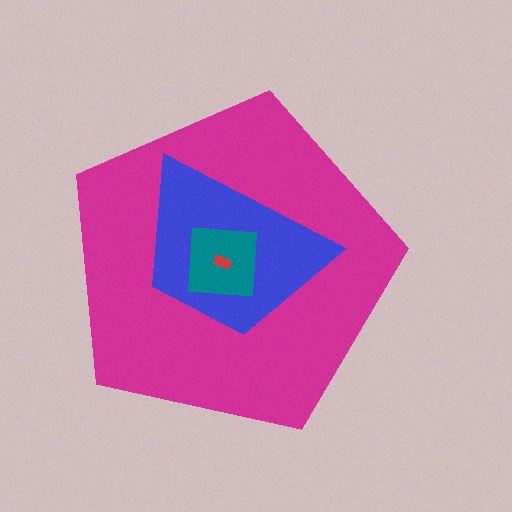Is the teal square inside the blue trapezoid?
Yes.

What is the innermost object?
The red rectangle.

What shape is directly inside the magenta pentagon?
The blue trapezoid.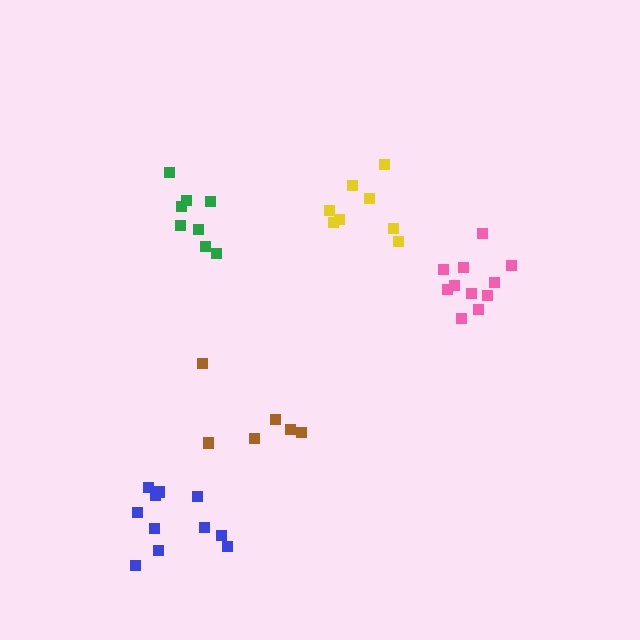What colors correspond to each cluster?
The clusters are colored: green, pink, yellow, blue, brown.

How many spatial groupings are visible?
There are 5 spatial groupings.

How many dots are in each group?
Group 1: 8 dots, Group 2: 11 dots, Group 3: 8 dots, Group 4: 11 dots, Group 5: 6 dots (44 total).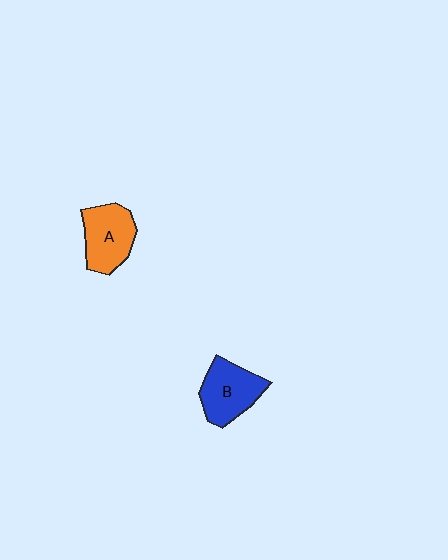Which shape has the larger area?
Shape B (blue).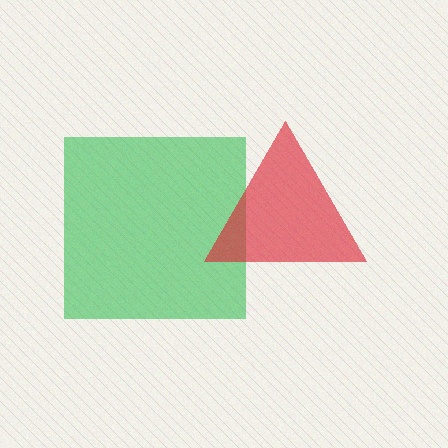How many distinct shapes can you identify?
There are 2 distinct shapes: a green square, a red triangle.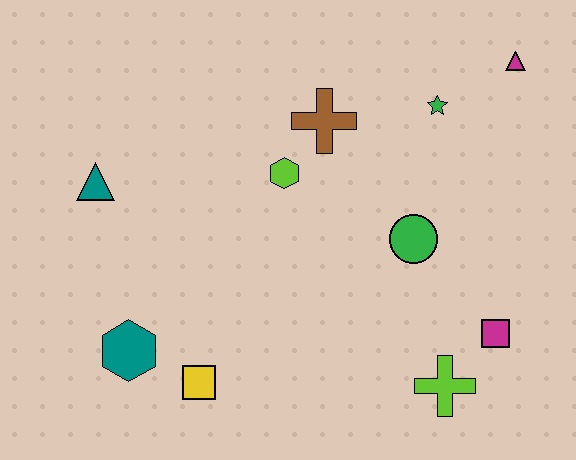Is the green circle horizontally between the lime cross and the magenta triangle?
No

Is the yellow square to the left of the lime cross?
Yes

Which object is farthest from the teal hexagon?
The magenta triangle is farthest from the teal hexagon.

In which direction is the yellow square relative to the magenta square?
The yellow square is to the left of the magenta square.